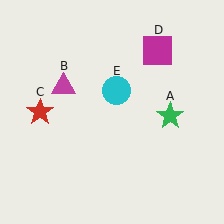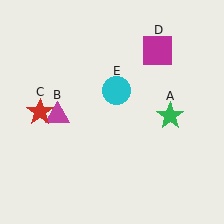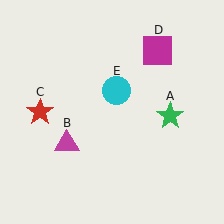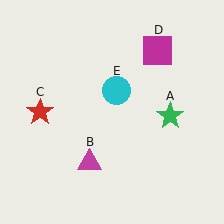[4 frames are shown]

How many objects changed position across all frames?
1 object changed position: magenta triangle (object B).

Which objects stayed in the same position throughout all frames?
Green star (object A) and red star (object C) and magenta square (object D) and cyan circle (object E) remained stationary.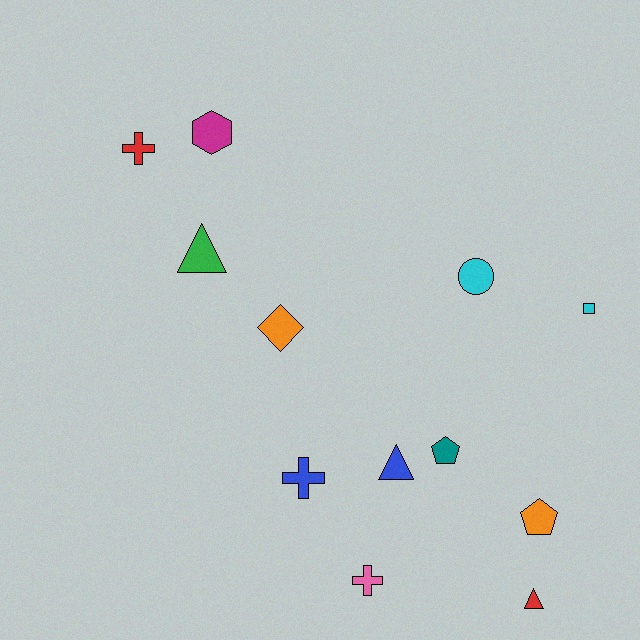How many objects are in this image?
There are 12 objects.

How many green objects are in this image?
There is 1 green object.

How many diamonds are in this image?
There is 1 diamond.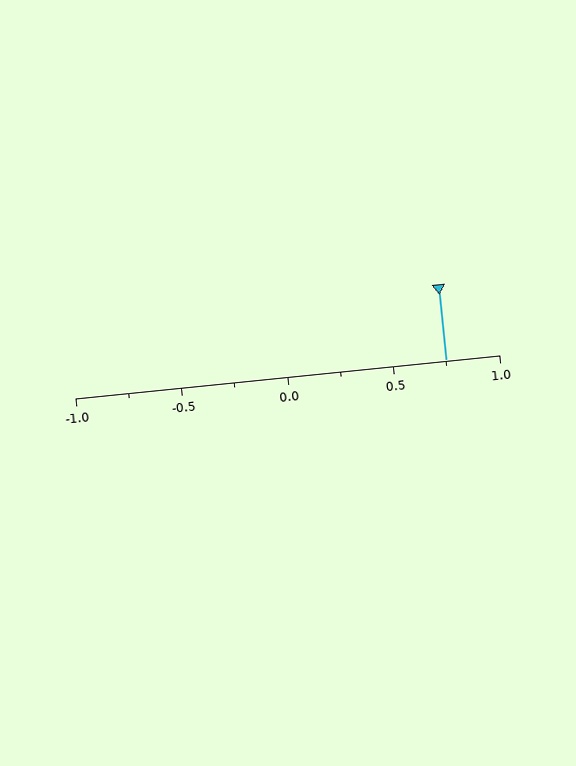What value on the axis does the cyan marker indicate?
The marker indicates approximately 0.75.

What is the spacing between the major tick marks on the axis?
The major ticks are spaced 0.5 apart.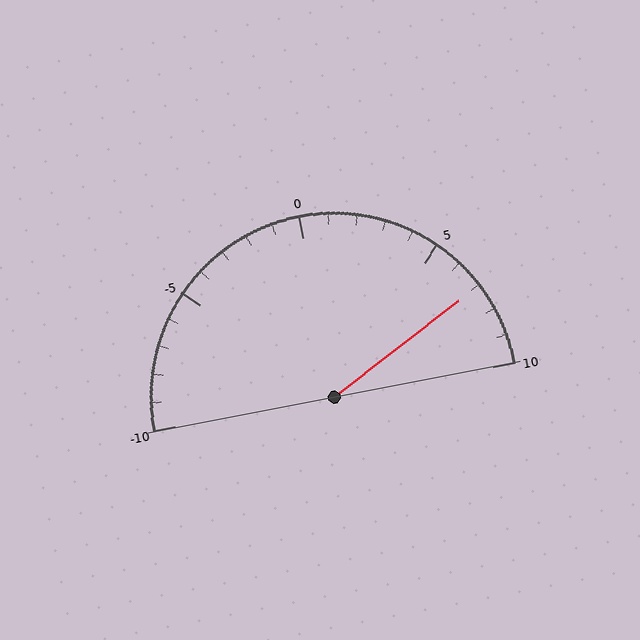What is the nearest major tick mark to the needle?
The nearest major tick mark is 5.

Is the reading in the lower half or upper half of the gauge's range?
The reading is in the upper half of the range (-10 to 10).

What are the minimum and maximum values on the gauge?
The gauge ranges from -10 to 10.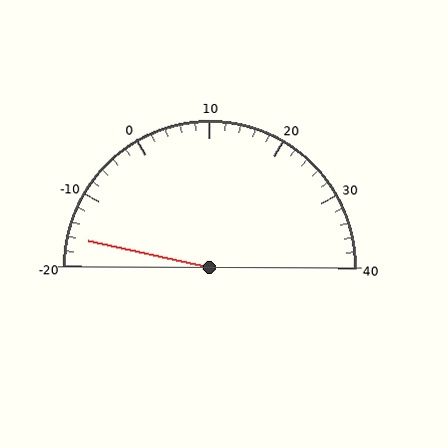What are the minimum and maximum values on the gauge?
The gauge ranges from -20 to 40.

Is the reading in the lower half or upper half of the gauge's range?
The reading is in the lower half of the range (-20 to 40).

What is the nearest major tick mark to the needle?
The nearest major tick mark is -20.